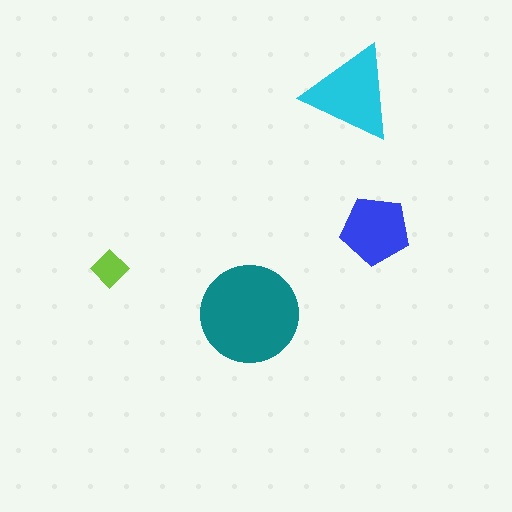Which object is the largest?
The teal circle.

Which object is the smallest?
The lime diamond.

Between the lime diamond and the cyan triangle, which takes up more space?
The cyan triangle.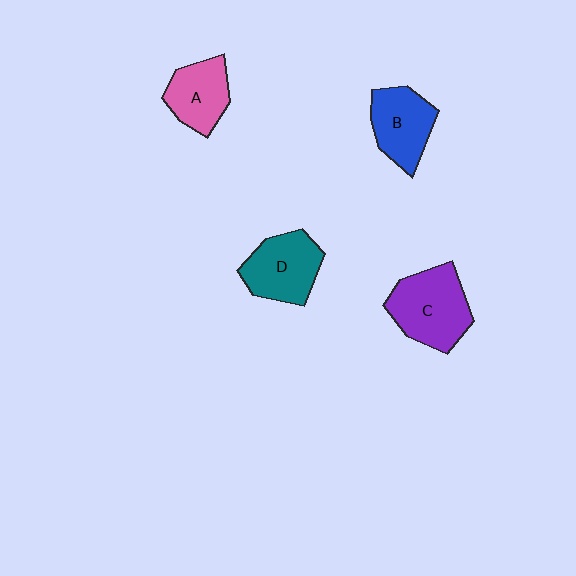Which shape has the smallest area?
Shape A (pink).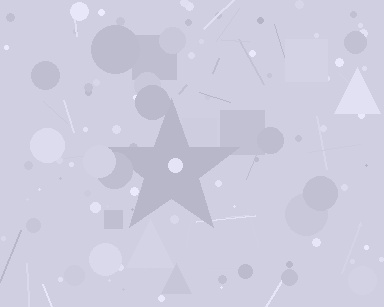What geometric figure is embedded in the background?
A star is embedded in the background.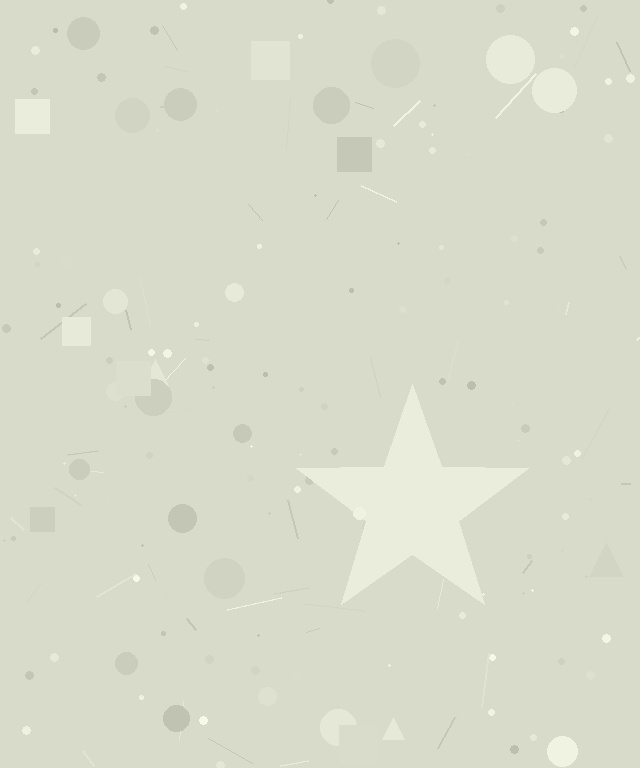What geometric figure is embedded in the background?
A star is embedded in the background.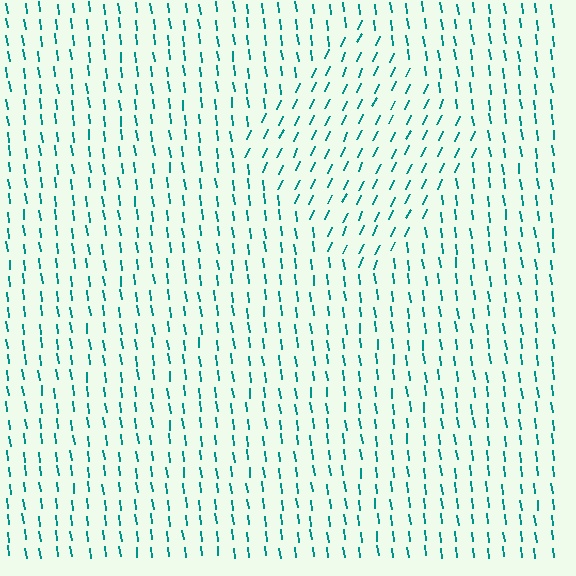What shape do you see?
I see a diamond.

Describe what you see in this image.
The image is filled with small teal line segments. A diamond region in the image has lines oriented differently from the surrounding lines, creating a visible texture boundary.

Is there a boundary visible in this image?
Yes, there is a texture boundary formed by a change in line orientation.